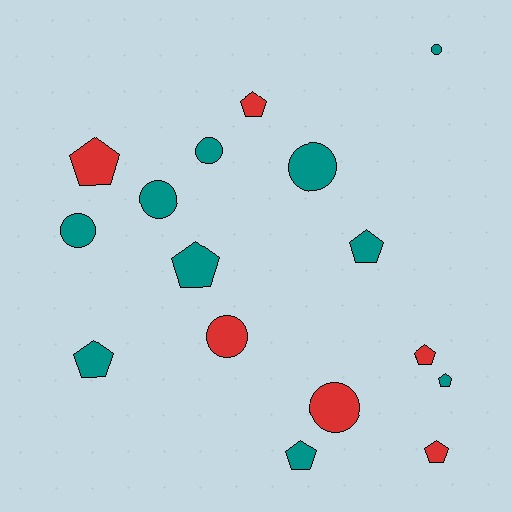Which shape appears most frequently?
Pentagon, with 9 objects.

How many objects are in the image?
There are 16 objects.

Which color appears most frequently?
Teal, with 10 objects.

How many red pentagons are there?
There are 4 red pentagons.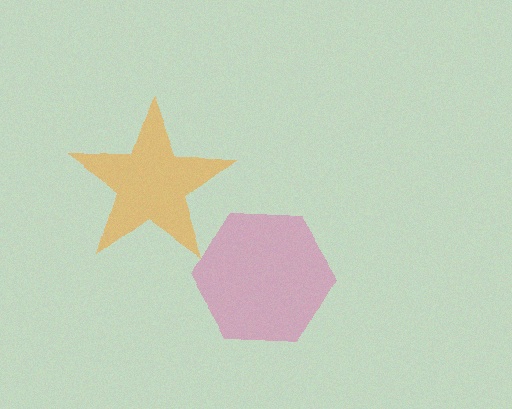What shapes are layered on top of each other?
The layered shapes are: a pink hexagon, an orange star.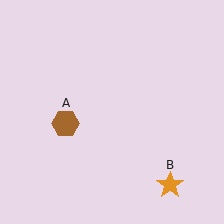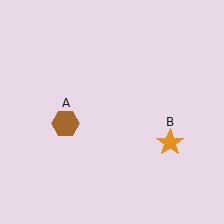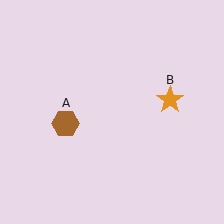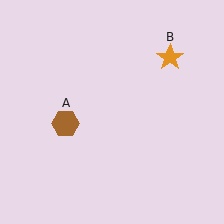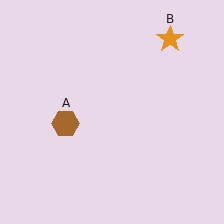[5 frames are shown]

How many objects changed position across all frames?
1 object changed position: orange star (object B).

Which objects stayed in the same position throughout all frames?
Brown hexagon (object A) remained stationary.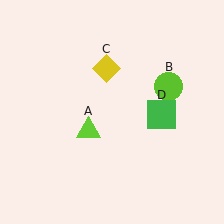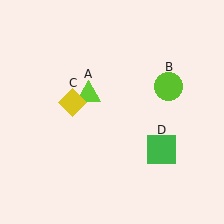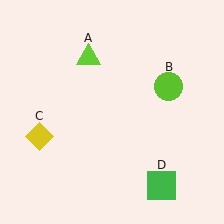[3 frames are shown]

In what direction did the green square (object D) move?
The green square (object D) moved down.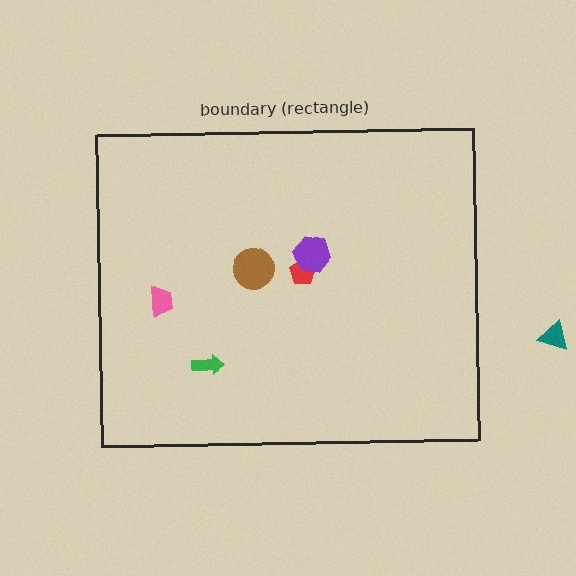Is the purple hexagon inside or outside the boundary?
Inside.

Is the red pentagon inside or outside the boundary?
Inside.